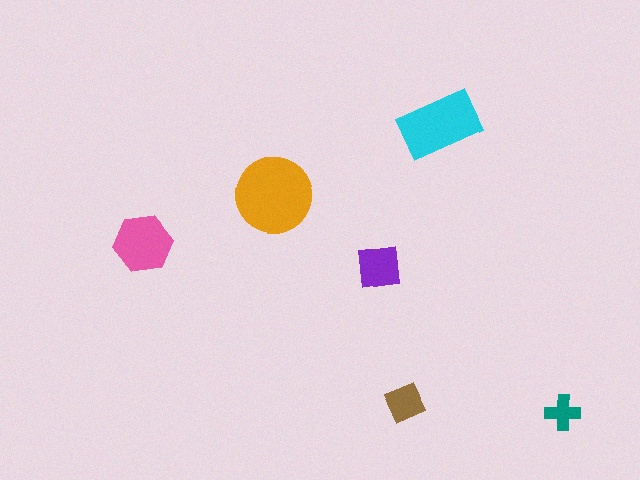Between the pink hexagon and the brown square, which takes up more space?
The pink hexagon.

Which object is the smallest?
The teal cross.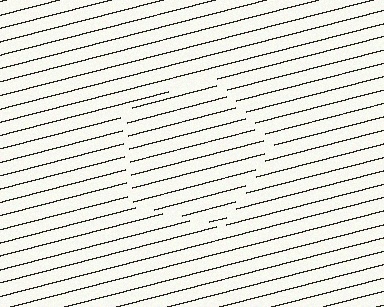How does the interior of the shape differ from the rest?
The interior of the shape contains the same grating, shifted by half a period — the contour is defined by the phase discontinuity where line-ends from the inner and outer gratings abut.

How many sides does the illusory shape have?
5 sides — the line-ends trace a pentagon.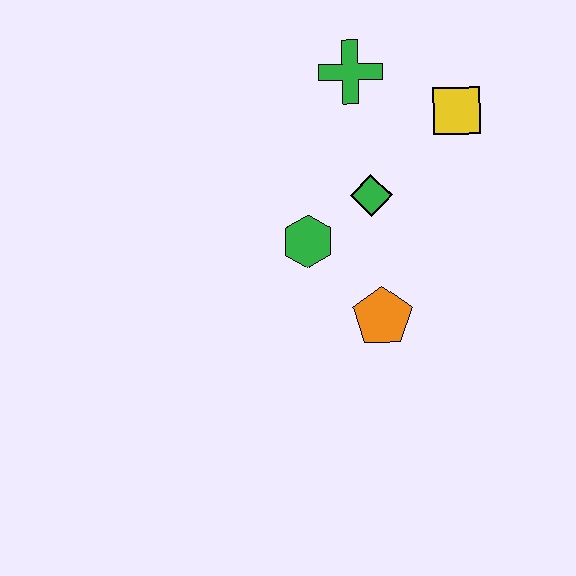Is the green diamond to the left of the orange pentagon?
Yes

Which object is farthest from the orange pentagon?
The green cross is farthest from the orange pentagon.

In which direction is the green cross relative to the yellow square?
The green cross is to the left of the yellow square.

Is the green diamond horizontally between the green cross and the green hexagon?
No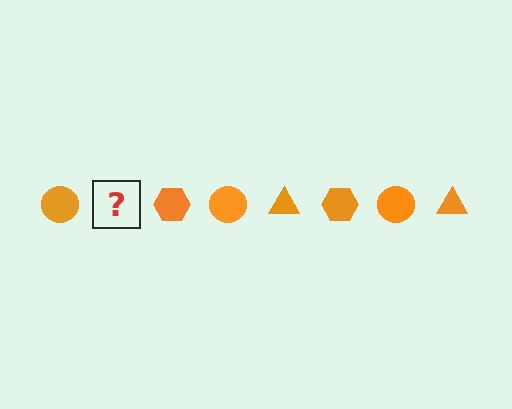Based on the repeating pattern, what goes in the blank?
The blank should be an orange triangle.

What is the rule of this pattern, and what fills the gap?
The rule is that the pattern cycles through circle, triangle, hexagon shapes in orange. The gap should be filled with an orange triangle.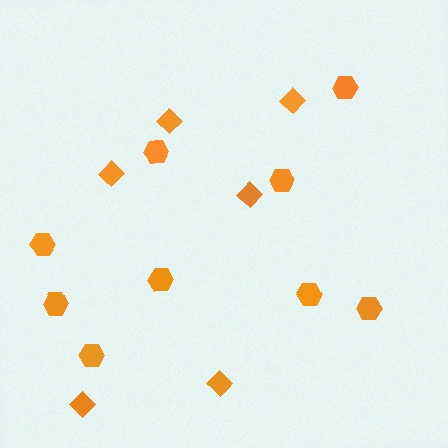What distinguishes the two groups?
There are 2 groups: one group of hexagons (9) and one group of diamonds (6).